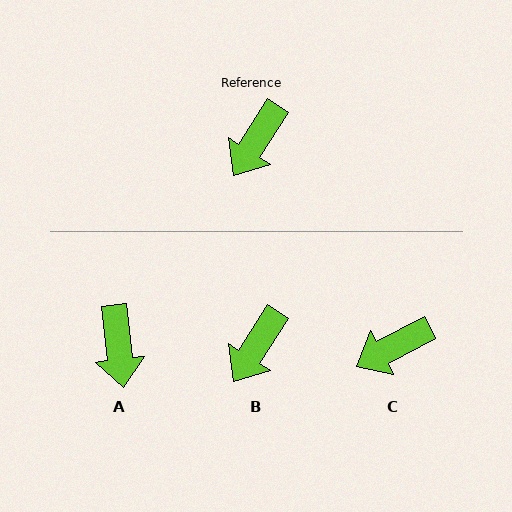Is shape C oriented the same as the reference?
No, it is off by about 30 degrees.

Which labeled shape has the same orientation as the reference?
B.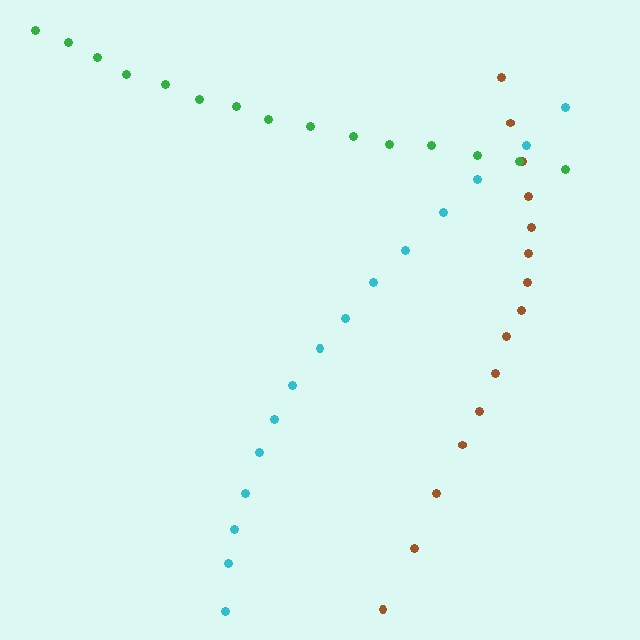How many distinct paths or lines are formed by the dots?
There are 3 distinct paths.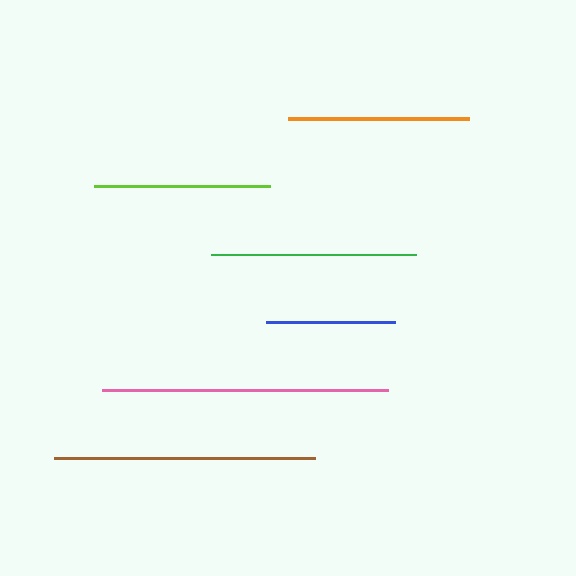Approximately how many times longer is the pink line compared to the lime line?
The pink line is approximately 1.6 times the length of the lime line.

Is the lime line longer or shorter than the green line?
The green line is longer than the lime line.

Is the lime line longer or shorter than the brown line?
The brown line is longer than the lime line.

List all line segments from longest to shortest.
From longest to shortest: pink, brown, green, orange, lime, blue.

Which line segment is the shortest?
The blue line is the shortest at approximately 129 pixels.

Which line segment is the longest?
The pink line is the longest at approximately 286 pixels.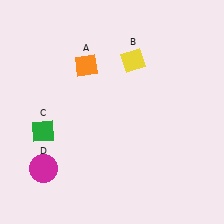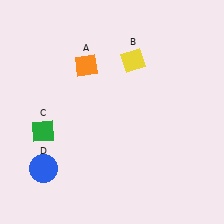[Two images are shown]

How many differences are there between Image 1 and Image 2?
There is 1 difference between the two images.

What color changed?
The circle (D) changed from magenta in Image 1 to blue in Image 2.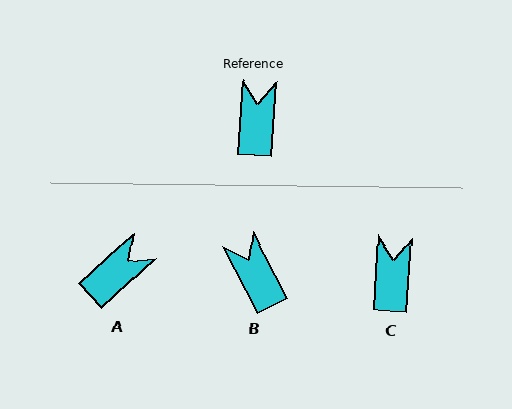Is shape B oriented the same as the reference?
No, it is off by about 31 degrees.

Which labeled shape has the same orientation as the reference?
C.